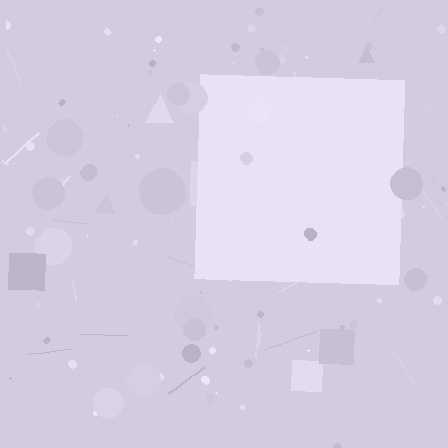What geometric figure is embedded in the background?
A square is embedded in the background.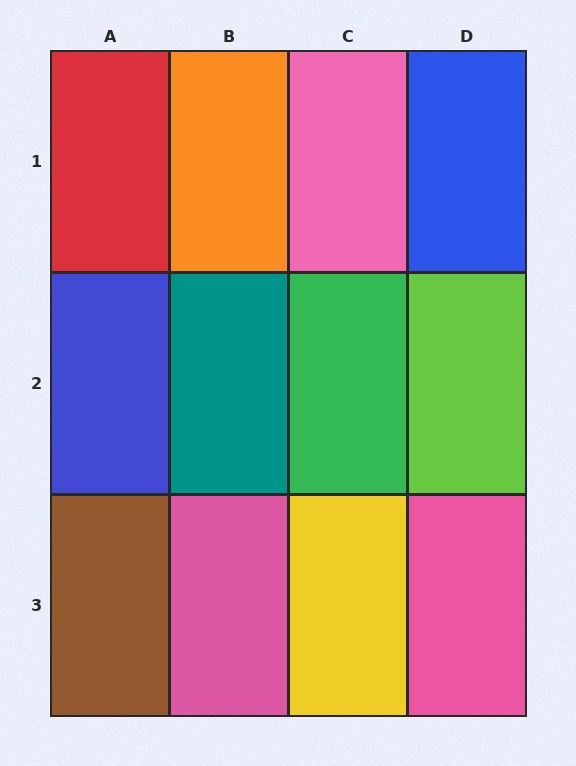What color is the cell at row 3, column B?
Pink.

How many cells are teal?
1 cell is teal.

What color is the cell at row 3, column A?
Brown.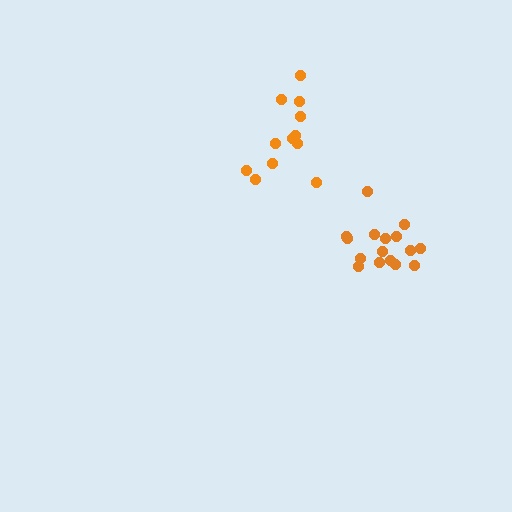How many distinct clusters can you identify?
There are 2 distinct clusters.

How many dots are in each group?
Group 1: 16 dots, Group 2: 12 dots (28 total).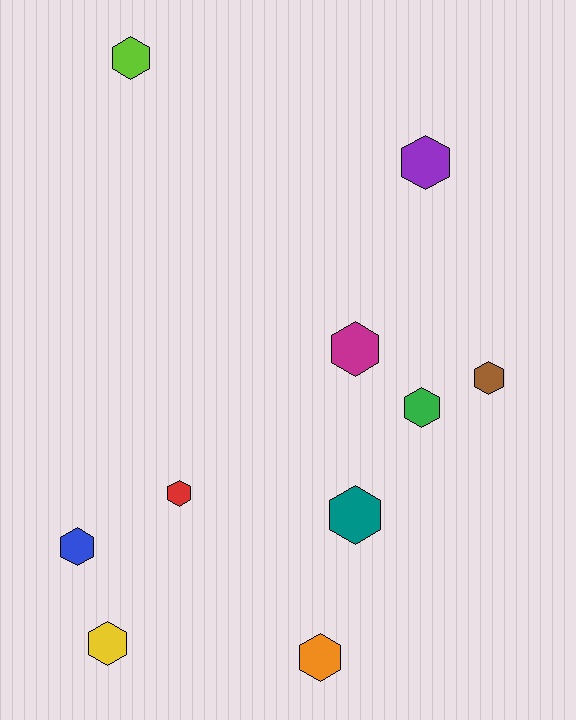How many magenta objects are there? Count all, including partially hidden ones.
There is 1 magenta object.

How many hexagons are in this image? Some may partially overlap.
There are 10 hexagons.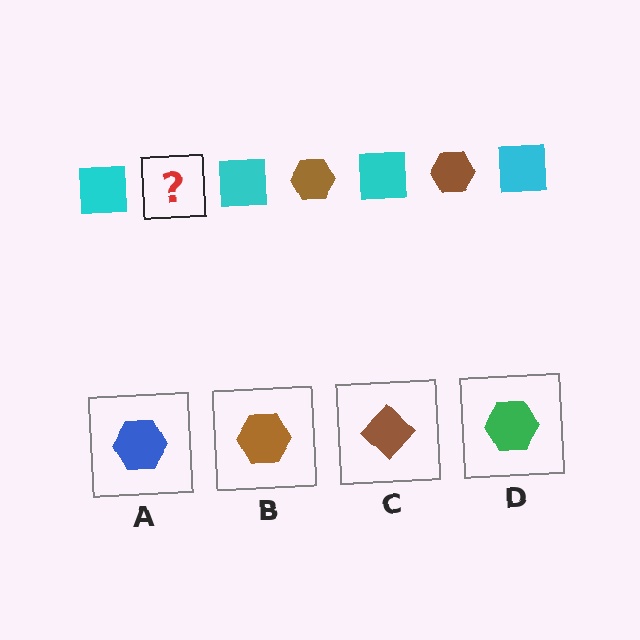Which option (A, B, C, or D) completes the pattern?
B.